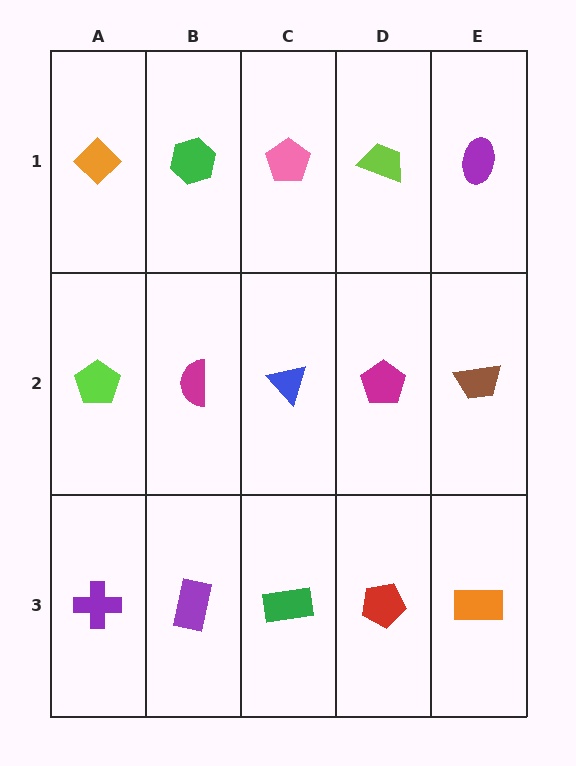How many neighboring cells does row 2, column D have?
4.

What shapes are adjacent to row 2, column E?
A purple ellipse (row 1, column E), an orange rectangle (row 3, column E), a magenta pentagon (row 2, column D).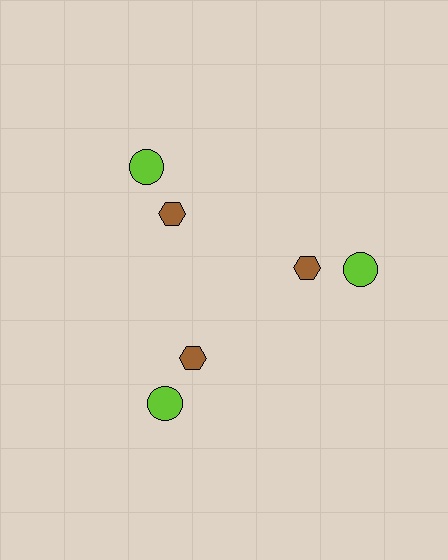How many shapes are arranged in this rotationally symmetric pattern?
There are 6 shapes, arranged in 3 groups of 2.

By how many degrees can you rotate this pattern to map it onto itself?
The pattern maps onto itself every 120 degrees of rotation.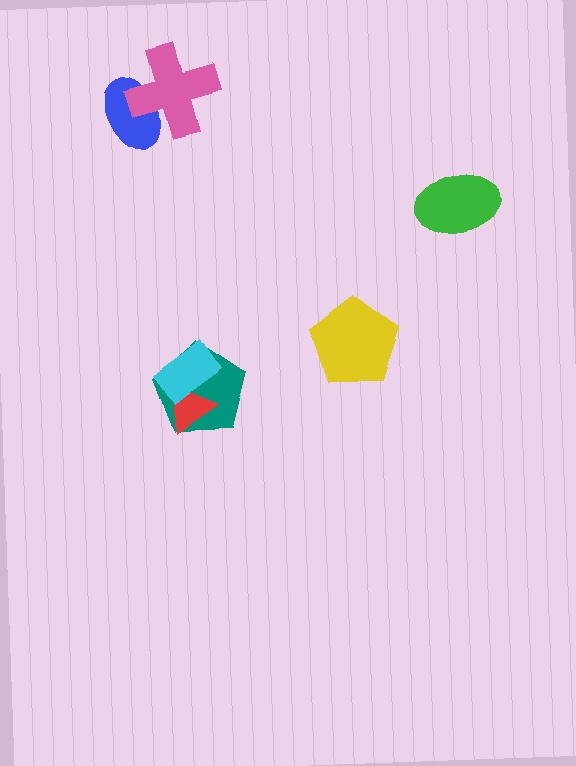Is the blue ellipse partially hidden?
Yes, it is partially covered by another shape.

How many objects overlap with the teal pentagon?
2 objects overlap with the teal pentagon.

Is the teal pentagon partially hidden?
Yes, it is partially covered by another shape.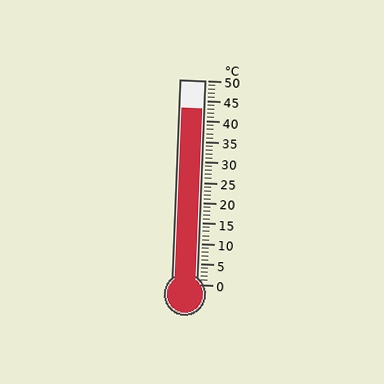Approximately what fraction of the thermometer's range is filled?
The thermometer is filled to approximately 85% of its range.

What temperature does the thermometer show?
The thermometer shows approximately 43°C.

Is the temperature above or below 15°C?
The temperature is above 15°C.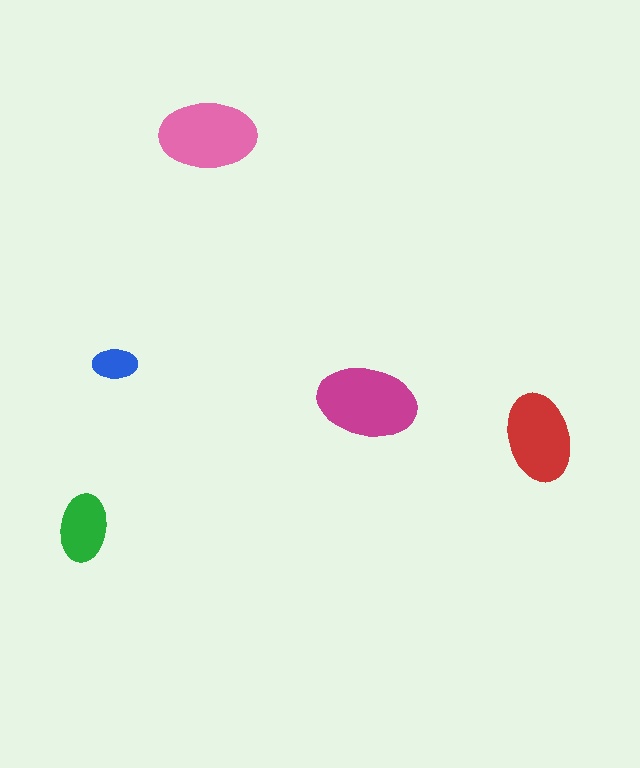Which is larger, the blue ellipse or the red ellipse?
The red one.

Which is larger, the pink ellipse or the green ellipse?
The pink one.